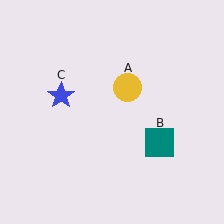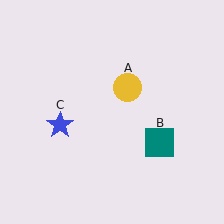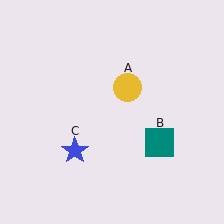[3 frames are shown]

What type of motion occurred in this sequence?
The blue star (object C) rotated counterclockwise around the center of the scene.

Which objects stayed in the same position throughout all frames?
Yellow circle (object A) and teal square (object B) remained stationary.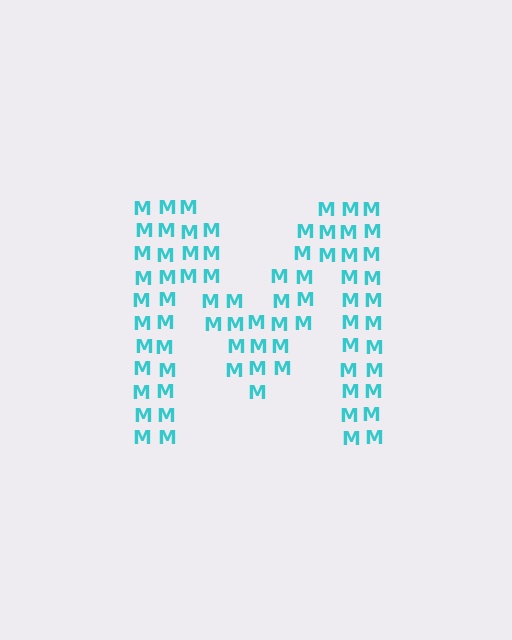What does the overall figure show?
The overall figure shows the letter M.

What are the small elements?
The small elements are letter M's.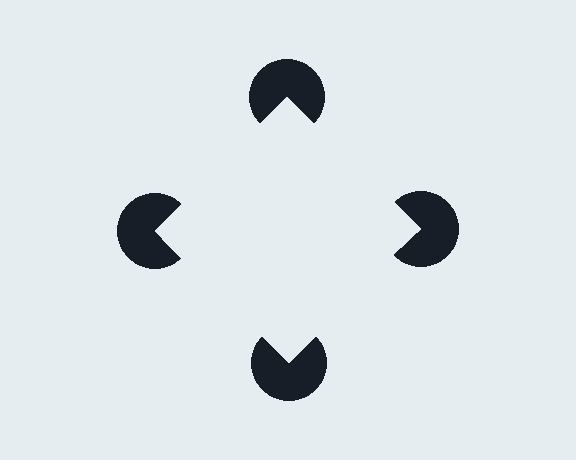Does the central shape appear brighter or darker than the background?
It typically appears slightly brighter than the background, even though no actual brightness change is drawn.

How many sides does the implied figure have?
4 sides.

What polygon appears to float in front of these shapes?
An illusory square — its edges are inferred from the aligned wedge cuts in the pac-man discs, not physically drawn.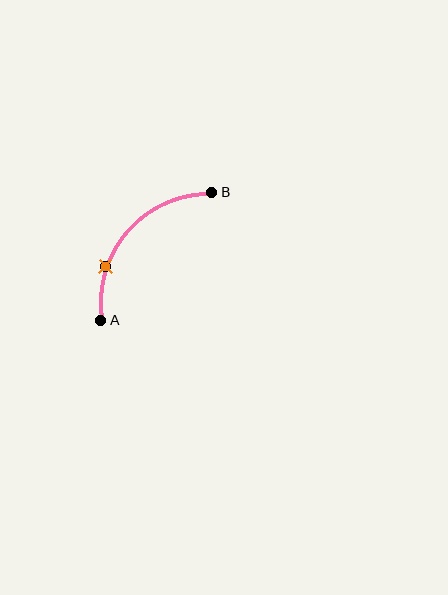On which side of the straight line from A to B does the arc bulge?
The arc bulges above and to the left of the straight line connecting A and B.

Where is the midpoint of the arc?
The arc midpoint is the point on the curve farthest from the straight line joining A and B. It sits above and to the left of that line.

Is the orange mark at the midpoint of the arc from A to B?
No. The orange mark lies on the arc but is closer to endpoint A. The arc midpoint would be at the point on the curve equidistant along the arc from both A and B.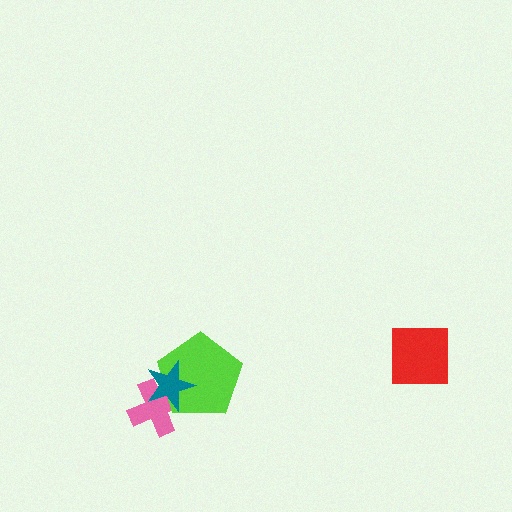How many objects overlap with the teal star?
2 objects overlap with the teal star.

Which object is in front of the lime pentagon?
The teal star is in front of the lime pentagon.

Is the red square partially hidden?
No, no other shape covers it.